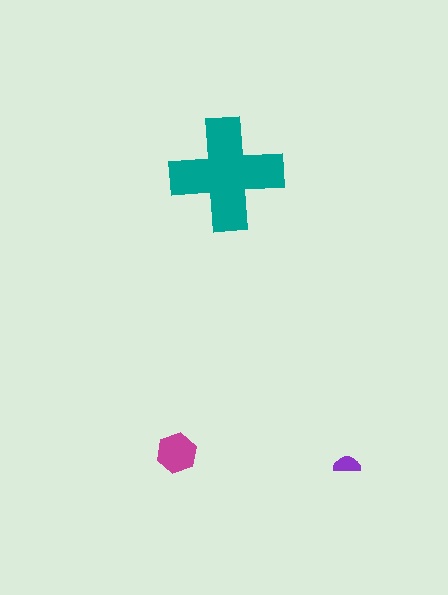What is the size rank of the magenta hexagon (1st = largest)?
2nd.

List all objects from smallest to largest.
The purple semicircle, the magenta hexagon, the teal cross.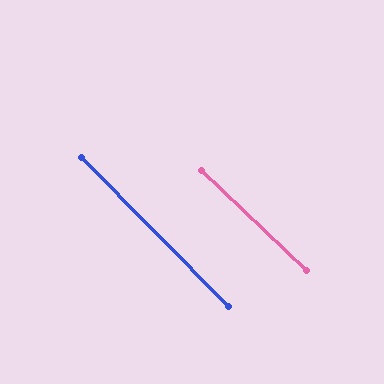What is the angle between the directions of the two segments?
Approximately 2 degrees.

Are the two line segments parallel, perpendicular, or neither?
Parallel — their directions differ by only 1.6°.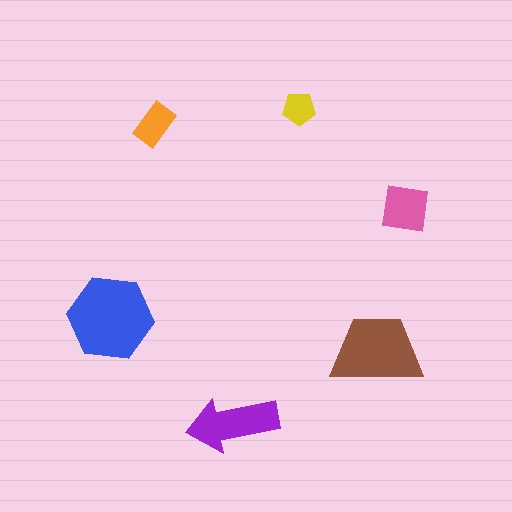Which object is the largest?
The blue hexagon.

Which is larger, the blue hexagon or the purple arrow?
The blue hexagon.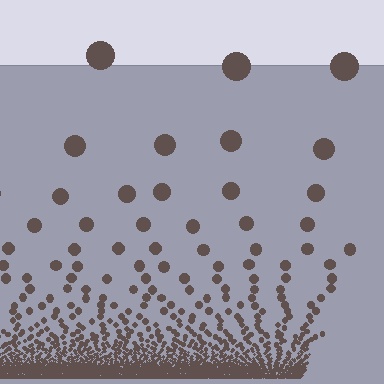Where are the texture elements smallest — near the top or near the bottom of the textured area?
Near the bottom.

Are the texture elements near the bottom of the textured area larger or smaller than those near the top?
Smaller. The gradient is inverted — elements near the bottom are smaller and denser.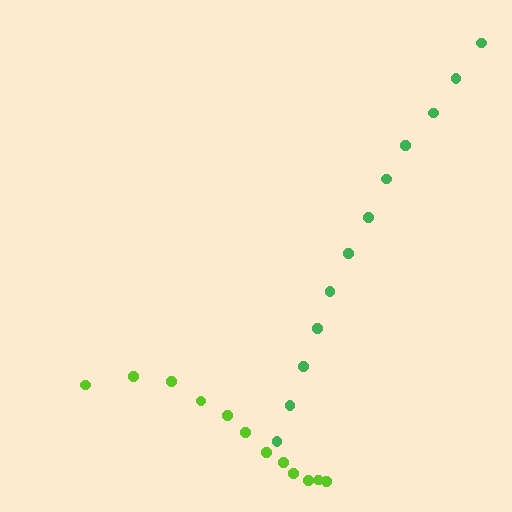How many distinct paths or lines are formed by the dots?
There are 2 distinct paths.